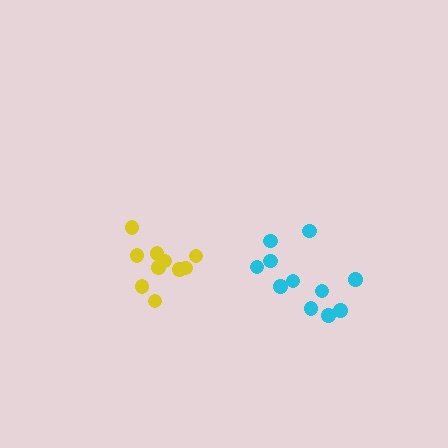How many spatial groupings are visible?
There are 2 spatial groupings.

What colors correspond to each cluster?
The clusters are colored: yellow, cyan.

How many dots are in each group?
Group 1: 10 dots, Group 2: 11 dots (21 total).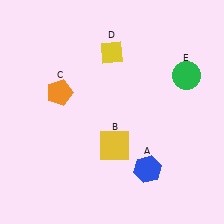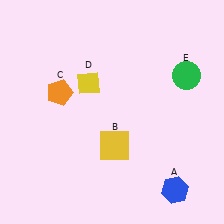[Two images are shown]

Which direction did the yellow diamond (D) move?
The yellow diamond (D) moved down.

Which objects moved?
The objects that moved are: the blue hexagon (A), the yellow diamond (D).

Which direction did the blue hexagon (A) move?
The blue hexagon (A) moved right.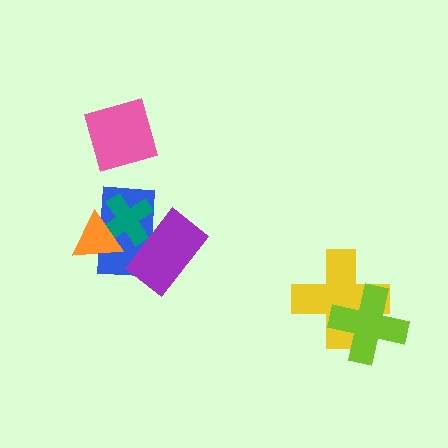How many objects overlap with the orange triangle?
2 objects overlap with the orange triangle.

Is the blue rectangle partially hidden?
Yes, it is partially covered by another shape.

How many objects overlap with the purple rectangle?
2 objects overlap with the purple rectangle.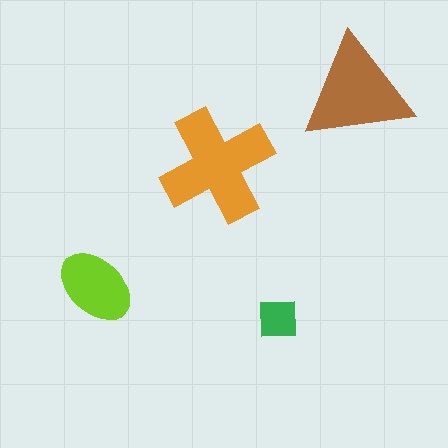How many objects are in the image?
There are 4 objects in the image.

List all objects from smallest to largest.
The green square, the lime ellipse, the brown triangle, the orange cross.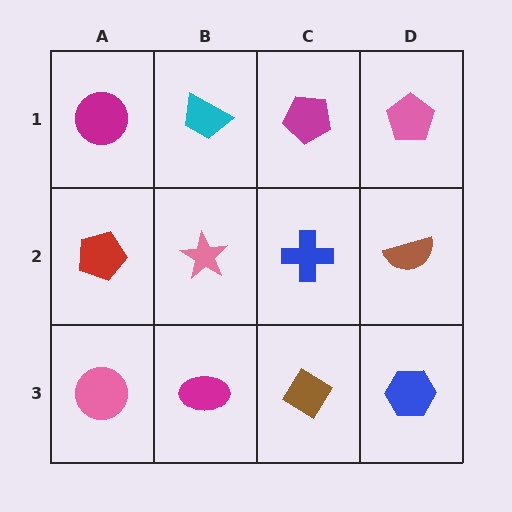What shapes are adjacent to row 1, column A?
A red pentagon (row 2, column A), a cyan trapezoid (row 1, column B).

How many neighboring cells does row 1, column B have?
3.